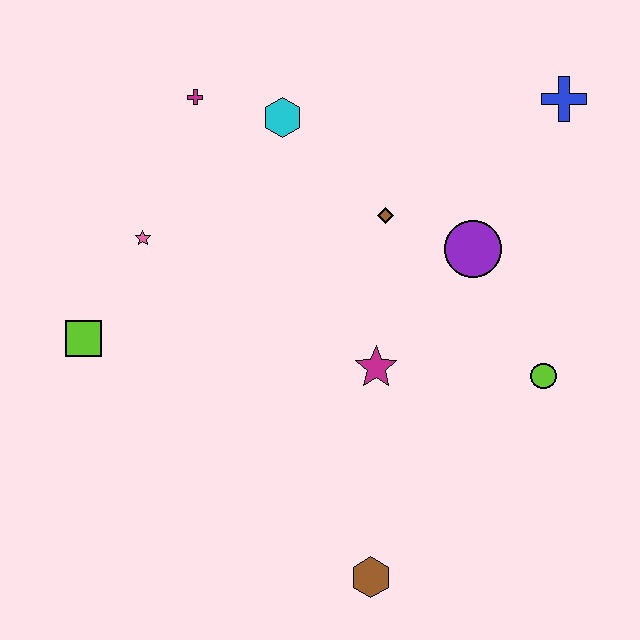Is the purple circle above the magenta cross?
No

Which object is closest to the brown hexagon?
The magenta star is closest to the brown hexagon.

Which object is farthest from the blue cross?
The lime square is farthest from the blue cross.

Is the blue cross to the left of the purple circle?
No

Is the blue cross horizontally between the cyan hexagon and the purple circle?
No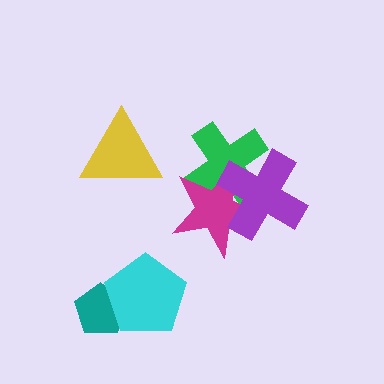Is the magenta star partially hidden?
Yes, it is partially covered by another shape.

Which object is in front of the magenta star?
The purple cross is in front of the magenta star.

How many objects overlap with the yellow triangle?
0 objects overlap with the yellow triangle.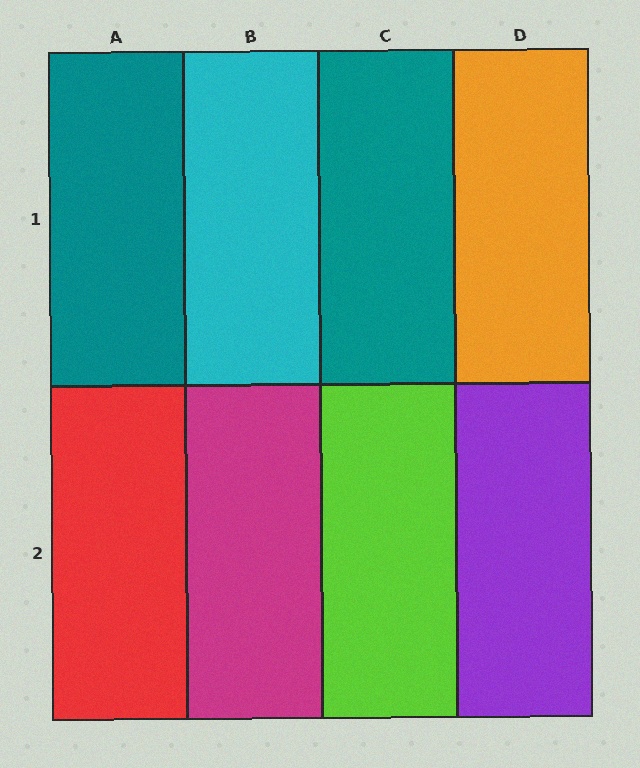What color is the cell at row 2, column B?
Magenta.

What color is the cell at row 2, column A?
Red.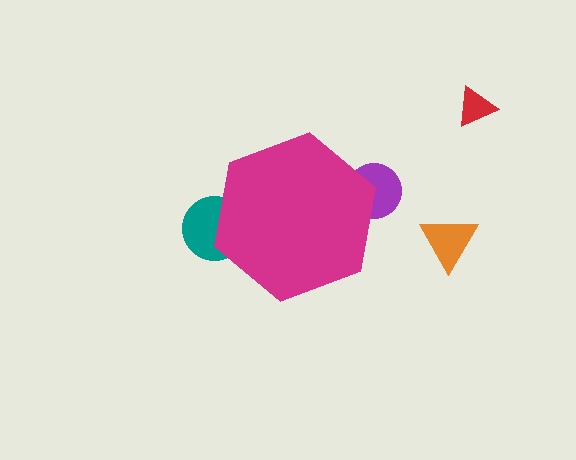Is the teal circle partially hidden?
Yes, the teal circle is partially hidden behind the magenta hexagon.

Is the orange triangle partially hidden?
No, the orange triangle is fully visible.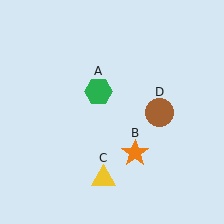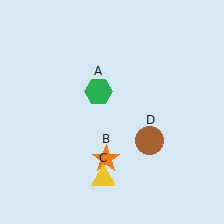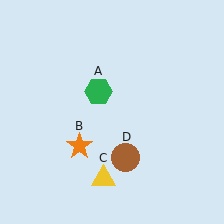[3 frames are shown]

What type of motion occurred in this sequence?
The orange star (object B), brown circle (object D) rotated clockwise around the center of the scene.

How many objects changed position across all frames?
2 objects changed position: orange star (object B), brown circle (object D).